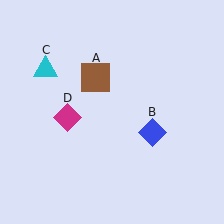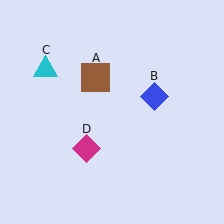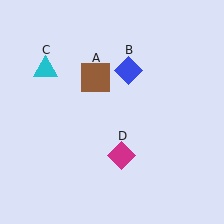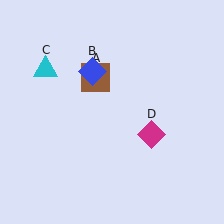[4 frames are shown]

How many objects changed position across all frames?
2 objects changed position: blue diamond (object B), magenta diamond (object D).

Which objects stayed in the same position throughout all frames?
Brown square (object A) and cyan triangle (object C) remained stationary.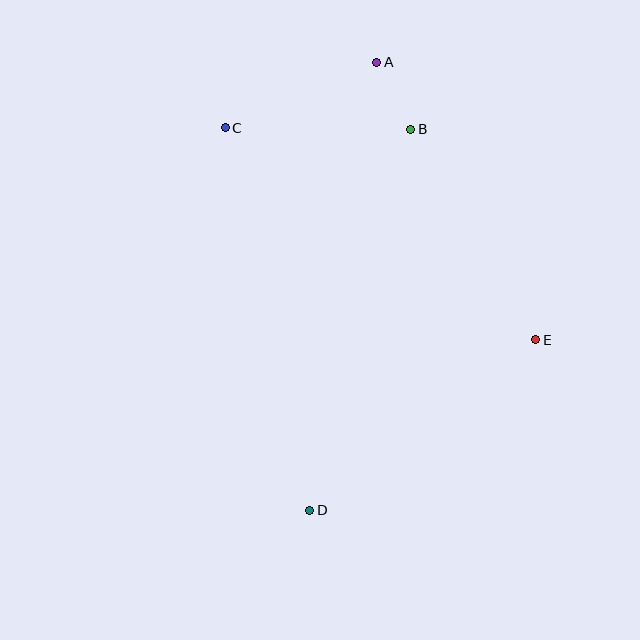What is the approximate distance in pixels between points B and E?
The distance between B and E is approximately 245 pixels.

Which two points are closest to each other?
Points A and B are closest to each other.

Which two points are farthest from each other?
Points A and D are farthest from each other.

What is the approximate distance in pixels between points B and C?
The distance between B and C is approximately 185 pixels.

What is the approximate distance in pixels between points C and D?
The distance between C and D is approximately 392 pixels.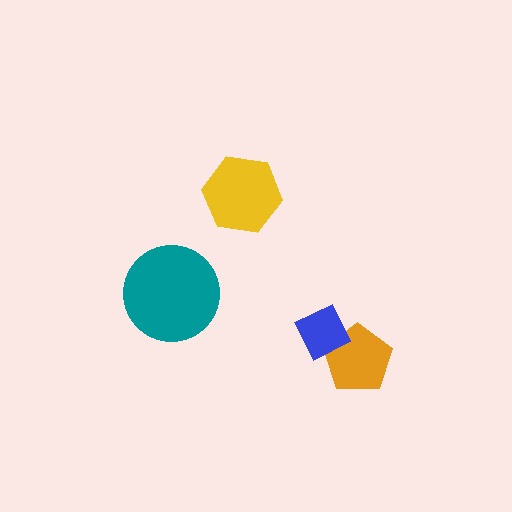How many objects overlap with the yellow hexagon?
0 objects overlap with the yellow hexagon.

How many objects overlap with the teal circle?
0 objects overlap with the teal circle.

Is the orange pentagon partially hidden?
Yes, it is partially covered by another shape.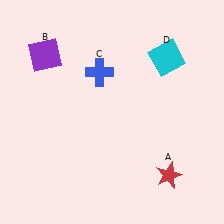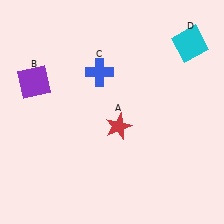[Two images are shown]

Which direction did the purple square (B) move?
The purple square (B) moved down.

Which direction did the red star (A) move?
The red star (A) moved left.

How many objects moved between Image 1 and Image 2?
3 objects moved between the two images.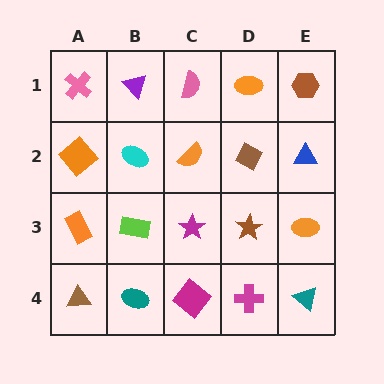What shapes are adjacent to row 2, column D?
An orange ellipse (row 1, column D), a brown star (row 3, column D), an orange semicircle (row 2, column C), a blue triangle (row 2, column E).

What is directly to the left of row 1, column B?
A pink cross.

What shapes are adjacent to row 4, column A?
An orange rectangle (row 3, column A), a teal ellipse (row 4, column B).